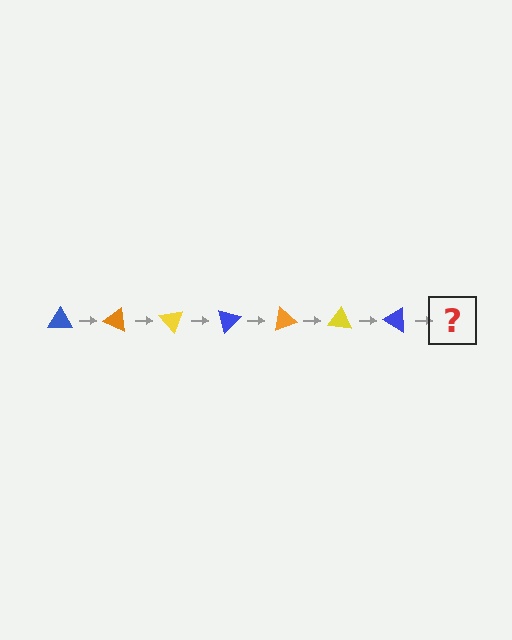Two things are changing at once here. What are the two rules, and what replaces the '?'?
The two rules are that it rotates 25 degrees each step and the color cycles through blue, orange, and yellow. The '?' should be an orange triangle, rotated 175 degrees from the start.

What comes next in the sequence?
The next element should be an orange triangle, rotated 175 degrees from the start.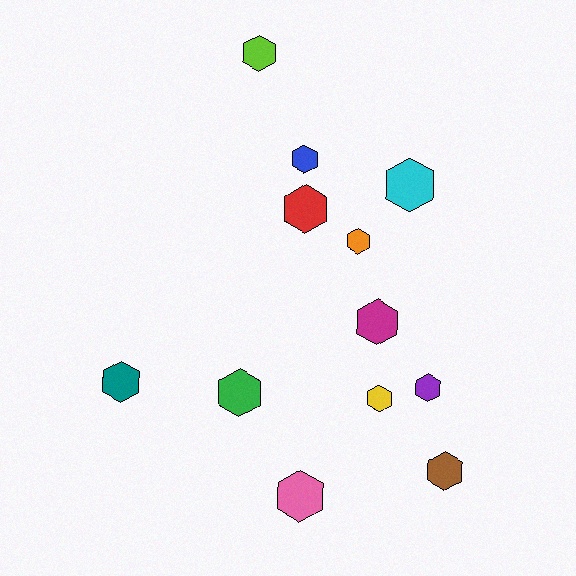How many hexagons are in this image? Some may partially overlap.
There are 12 hexagons.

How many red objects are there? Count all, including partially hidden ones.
There is 1 red object.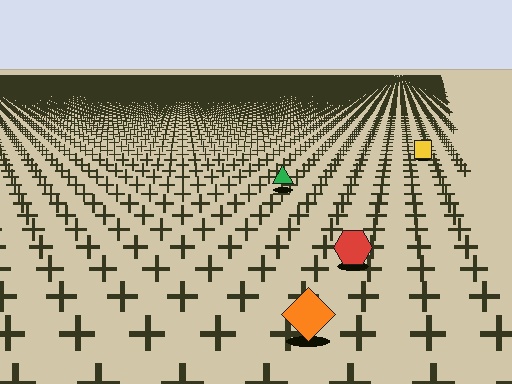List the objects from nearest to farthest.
From nearest to farthest: the orange diamond, the red hexagon, the green triangle, the yellow square.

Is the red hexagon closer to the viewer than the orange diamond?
No. The orange diamond is closer — you can tell from the texture gradient: the ground texture is coarser near it.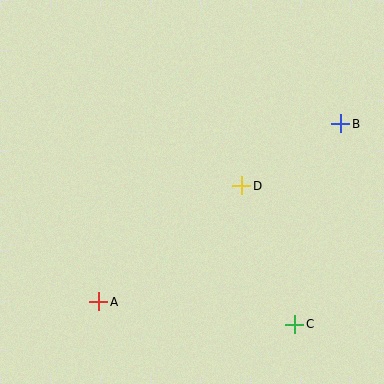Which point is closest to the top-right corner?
Point B is closest to the top-right corner.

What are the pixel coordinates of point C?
Point C is at (295, 324).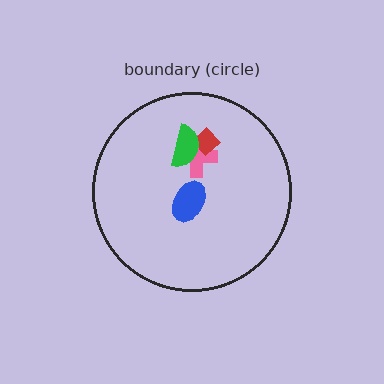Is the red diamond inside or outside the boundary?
Inside.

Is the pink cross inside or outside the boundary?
Inside.